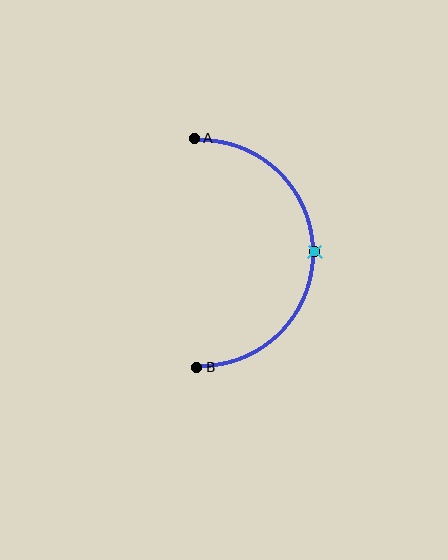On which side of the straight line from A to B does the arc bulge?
The arc bulges to the right of the straight line connecting A and B.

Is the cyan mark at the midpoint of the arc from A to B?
Yes. The cyan mark lies on the arc at equal arc-length from both A and B — it is the arc midpoint.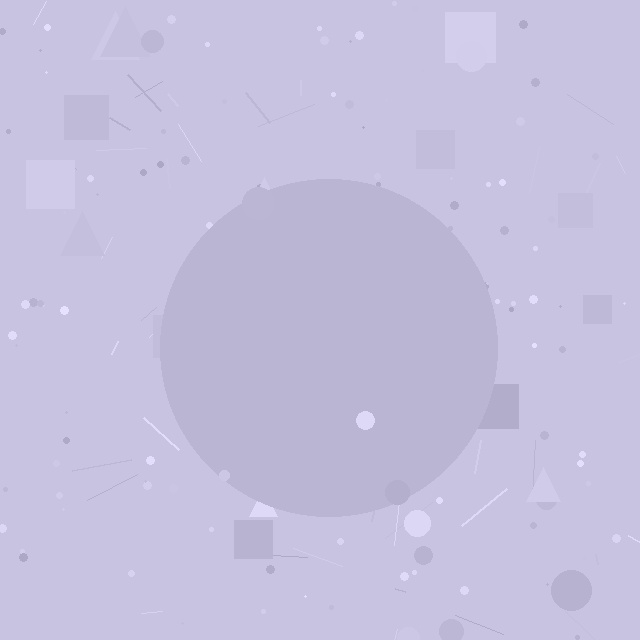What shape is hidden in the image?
A circle is hidden in the image.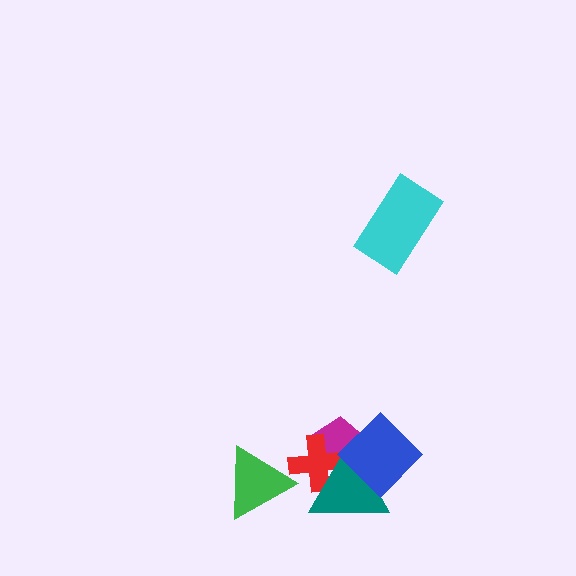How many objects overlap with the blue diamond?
3 objects overlap with the blue diamond.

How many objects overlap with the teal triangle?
3 objects overlap with the teal triangle.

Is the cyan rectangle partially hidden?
No, no other shape covers it.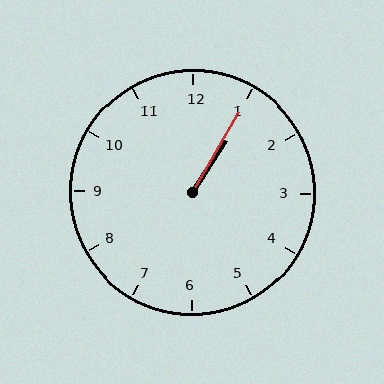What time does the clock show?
1:05.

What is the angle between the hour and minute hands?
Approximately 2 degrees.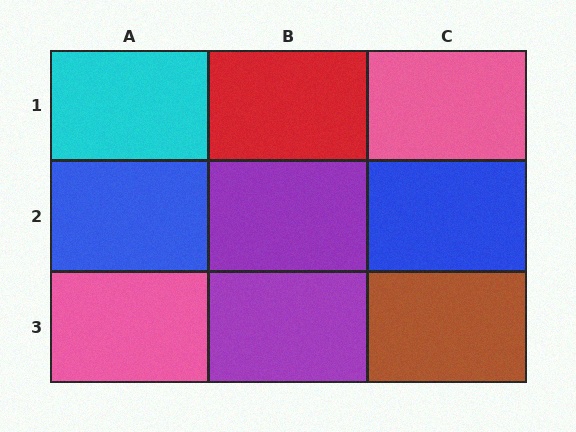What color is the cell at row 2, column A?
Blue.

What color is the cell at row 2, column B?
Purple.